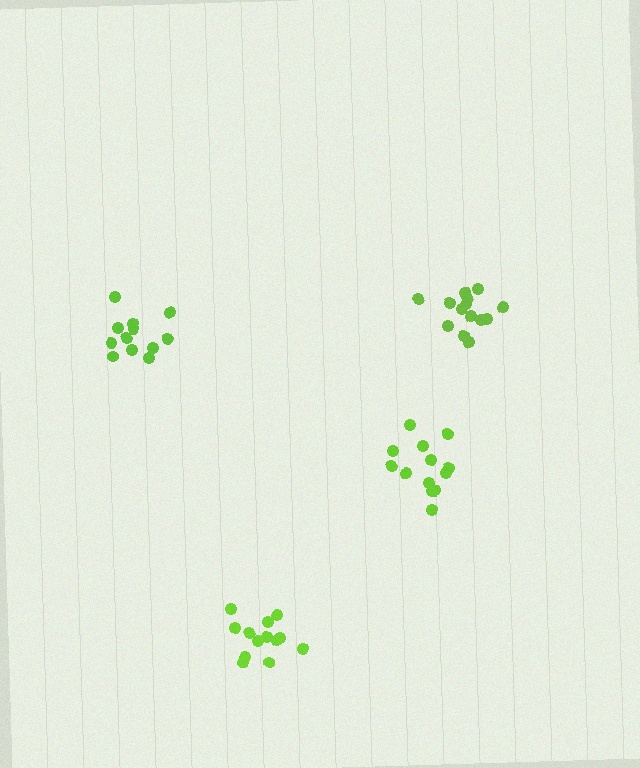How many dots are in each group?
Group 1: 12 dots, Group 2: 13 dots, Group 3: 13 dots, Group 4: 14 dots (52 total).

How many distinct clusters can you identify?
There are 4 distinct clusters.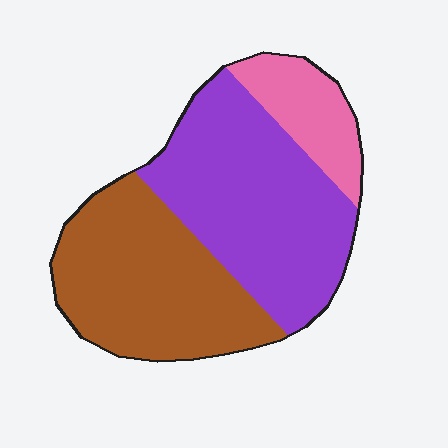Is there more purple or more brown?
Purple.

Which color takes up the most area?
Purple, at roughly 45%.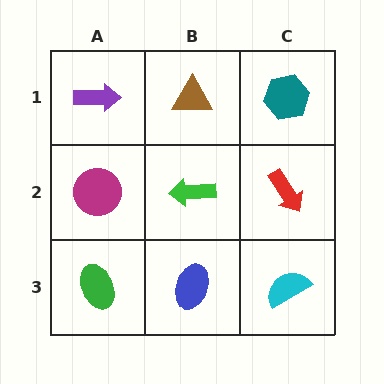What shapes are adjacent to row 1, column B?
A green arrow (row 2, column B), a purple arrow (row 1, column A), a teal hexagon (row 1, column C).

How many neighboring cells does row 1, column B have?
3.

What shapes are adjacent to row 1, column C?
A red arrow (row 2, column C), a brown triangle (row 1, column B).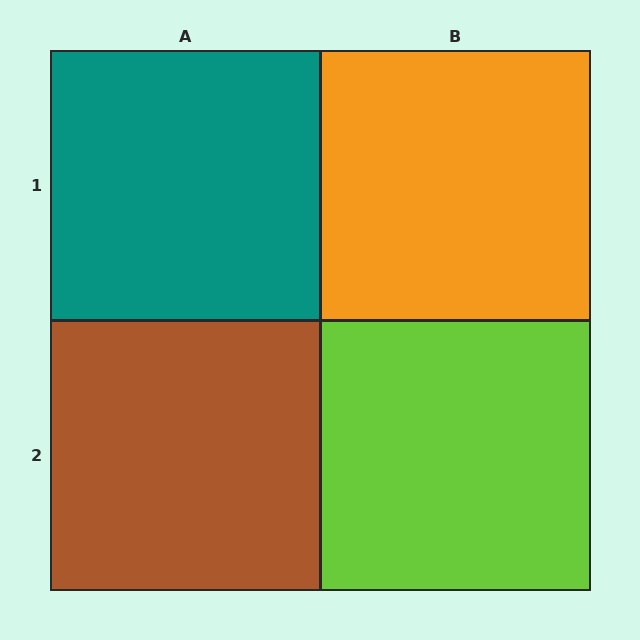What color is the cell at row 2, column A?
Brown.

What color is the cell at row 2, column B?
Lime.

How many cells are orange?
1 cell is orange.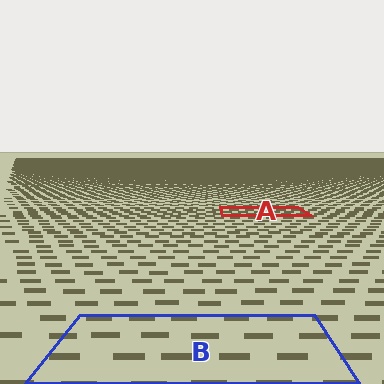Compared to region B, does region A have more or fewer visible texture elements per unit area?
Region A has more texture elements per unit area — they are packed more densely because it is farther away.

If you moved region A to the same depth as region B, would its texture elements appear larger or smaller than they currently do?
They would appear larger. At a closer depth, the same texture elements are projected at a bigger on-screen size.